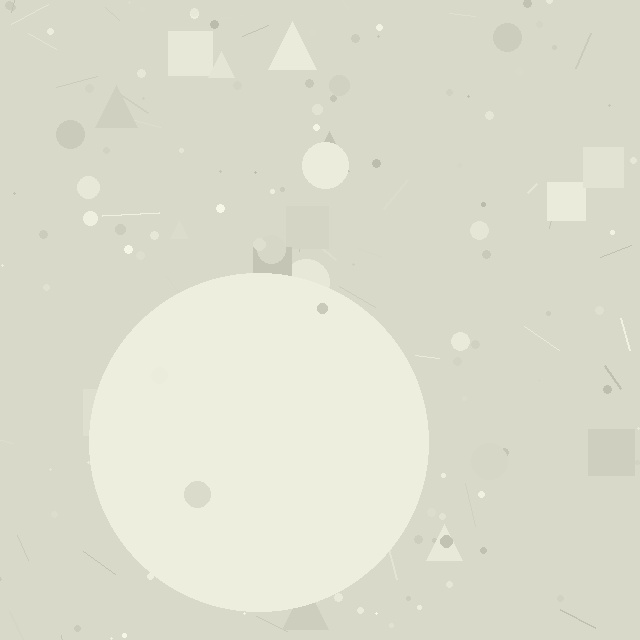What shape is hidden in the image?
A circle is hidden in the image.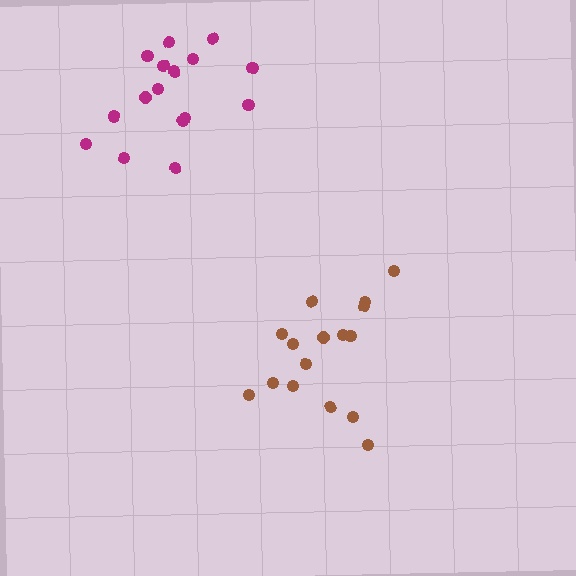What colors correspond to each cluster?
The clusters are colored: magenta, brown.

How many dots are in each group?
Group 1: 16 dots, Group 2: 16 dots (32 total).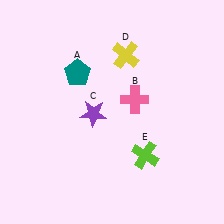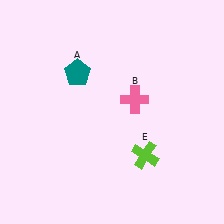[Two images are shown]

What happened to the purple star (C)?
The purple star (C) was removed in Image 2. It was in the bottom-left area of Image 1.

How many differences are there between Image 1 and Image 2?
There are 2 differences between the two images.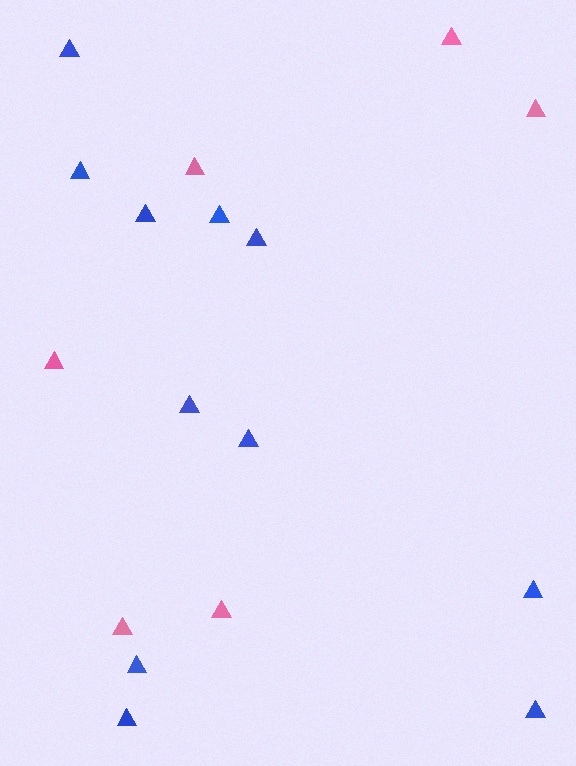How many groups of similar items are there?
There are 2 groups: one group of pink triangles (6) and one group of blue triangles (11).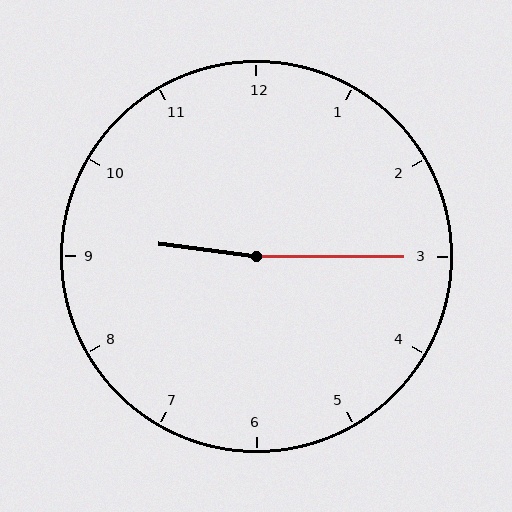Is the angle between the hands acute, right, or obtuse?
It is obtuse.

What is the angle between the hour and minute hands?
Approximately 172 degrees.